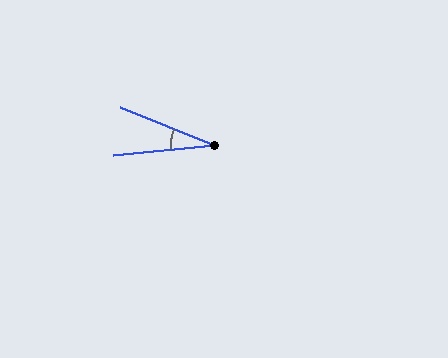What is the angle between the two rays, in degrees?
Approximately 28 degrees.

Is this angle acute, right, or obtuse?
It is acute.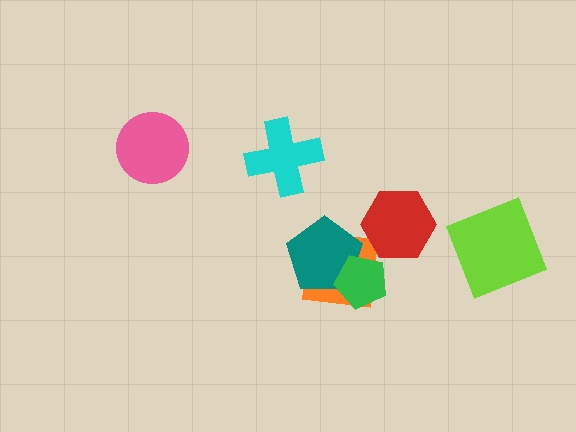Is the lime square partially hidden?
No, no other shape covers it.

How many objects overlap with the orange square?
2 objects overlap with the orange square.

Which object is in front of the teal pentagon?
The green pentagon is in front of the teal pentagon.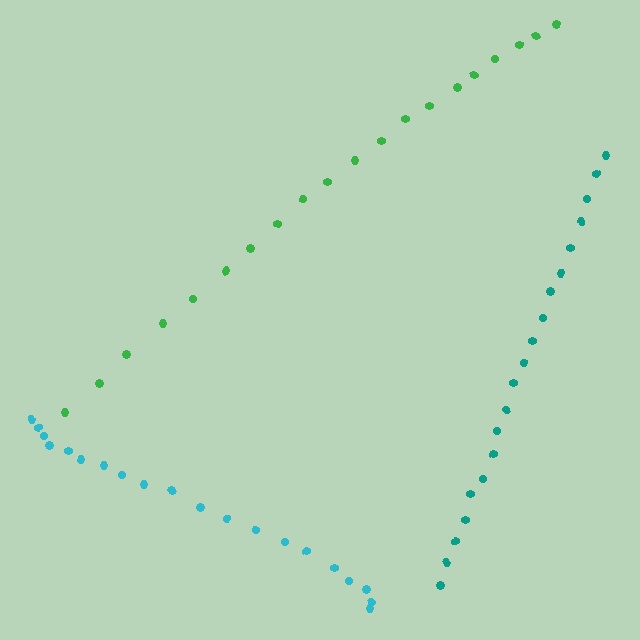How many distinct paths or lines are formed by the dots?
There are 3 distinct paths.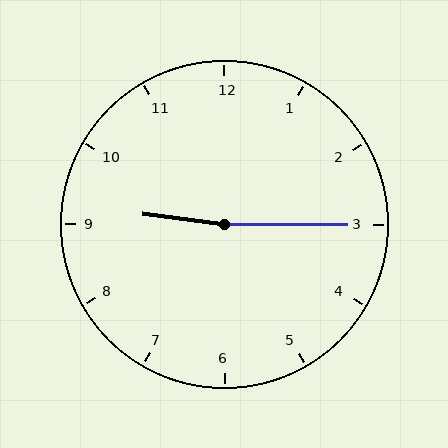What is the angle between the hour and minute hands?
Approximately 172 degrees.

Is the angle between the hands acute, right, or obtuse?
It is obtuse.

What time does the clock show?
9:15.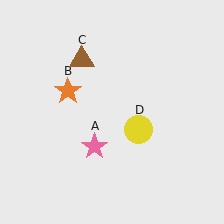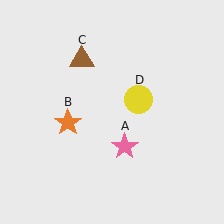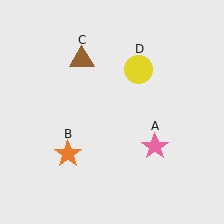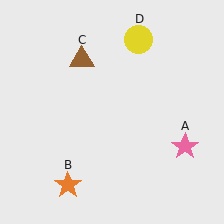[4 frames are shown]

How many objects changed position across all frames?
3 objects changed position: pink star (object A), orange star (object B), yellow circle (object D).